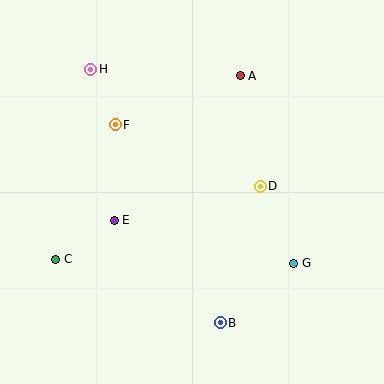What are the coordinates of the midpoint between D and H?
The midpoint between D and H is at (176, 128).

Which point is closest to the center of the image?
Point D at (260, 186) is closest to the center.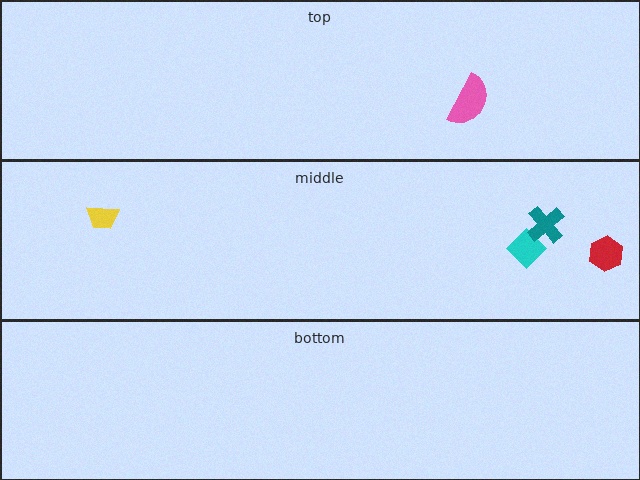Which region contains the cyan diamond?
The middle region.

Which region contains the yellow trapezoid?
The middle region.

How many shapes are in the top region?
1.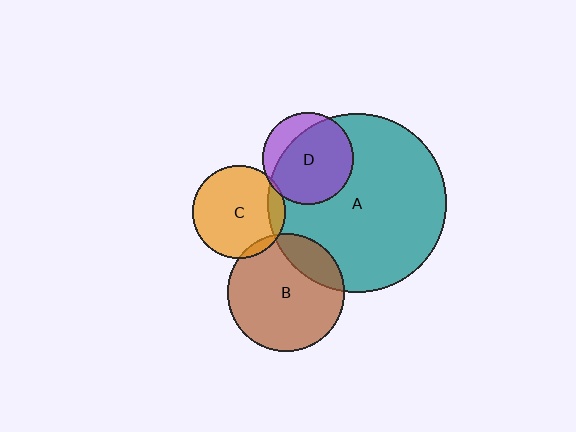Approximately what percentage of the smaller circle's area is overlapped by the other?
Approximately 5%.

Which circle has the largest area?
Circle A (teal).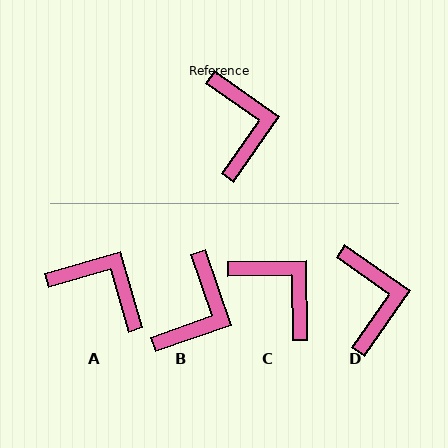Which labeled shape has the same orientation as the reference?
D.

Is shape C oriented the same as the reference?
No, it is off by about 36 degrees.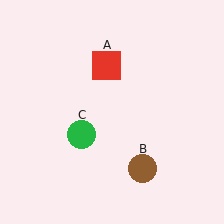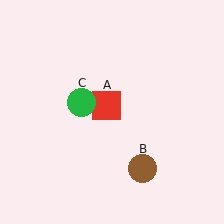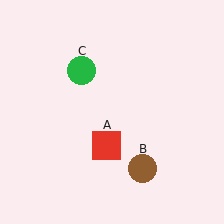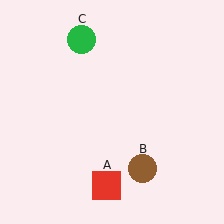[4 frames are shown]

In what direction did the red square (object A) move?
The red square (object A) moved down.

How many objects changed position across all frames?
2 objects changed position: red square (object A), green circle (object C).